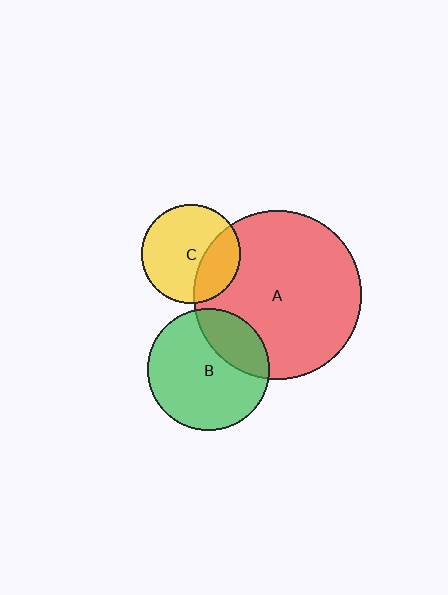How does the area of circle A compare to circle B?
Approximately 1.9 times.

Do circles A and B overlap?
Yes.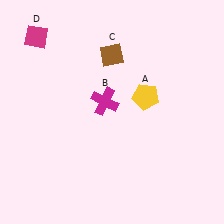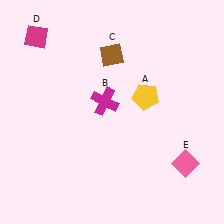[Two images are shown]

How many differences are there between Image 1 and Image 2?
There is 1 difference between the two images.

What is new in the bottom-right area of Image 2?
A pink diamond (E) was added in the bottom-right area of Image 2.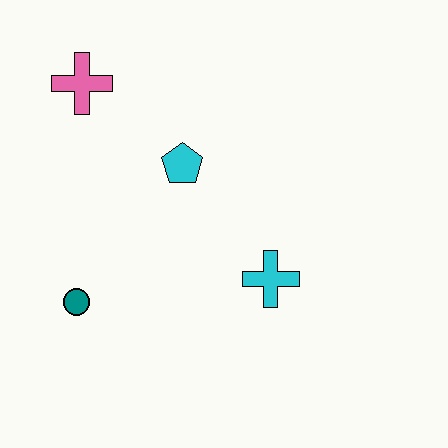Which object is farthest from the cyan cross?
The pink cross is farthest from the cyan cross.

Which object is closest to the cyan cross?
The cyan pentagon is closest to the cyan cross.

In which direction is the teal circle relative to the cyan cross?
The teal circle is to the left of the cyan cross.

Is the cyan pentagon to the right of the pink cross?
Yes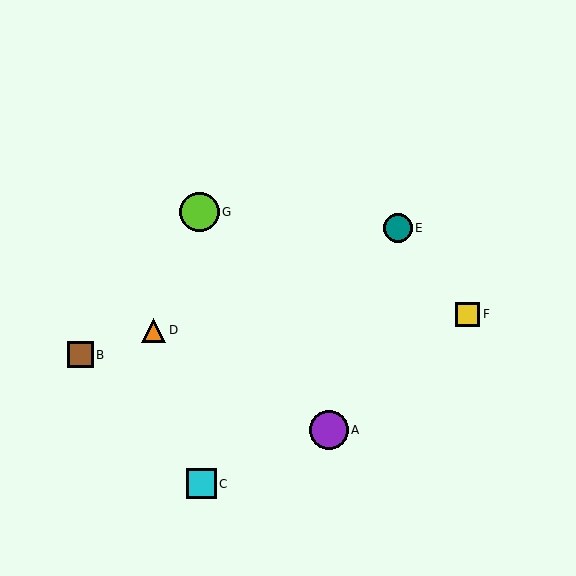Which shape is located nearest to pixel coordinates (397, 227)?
The teal circle (labeled E) at (398, 228) is nearest to that location.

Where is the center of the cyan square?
The center of the cyan square is at (201, 484).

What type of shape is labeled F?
Shape F is a yellow square.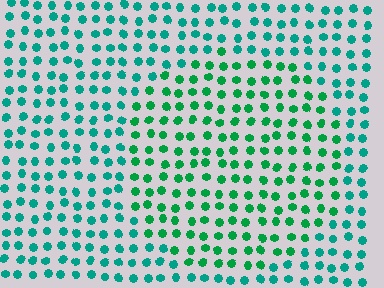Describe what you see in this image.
The image is filled with small teal elements in a uniform arrangement. A circle-shaped region is visible where the elements are tinted to a slightly different hue, forming a subtle color boundary.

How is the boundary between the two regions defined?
The boundary is defined purely by a slight shift in hue (about 27 degrees). Spacing, size, and orientation are identical on both sides.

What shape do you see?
I see a circle.